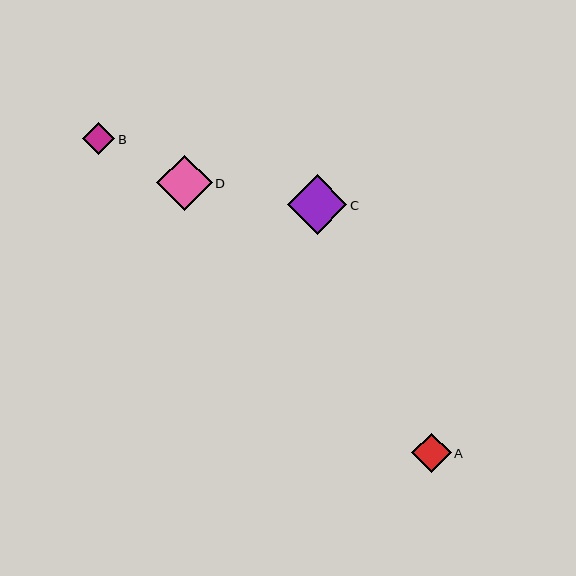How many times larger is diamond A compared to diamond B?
Diamond A is approximately 1.2 times the size of diamond B.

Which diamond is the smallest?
Diamond B is the smallest with a size of approximately 32 pixels.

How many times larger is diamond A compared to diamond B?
Diamond A is approximately 1.2 times the size of diamond B.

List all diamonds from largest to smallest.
From largest to smallest: C, D, A, B.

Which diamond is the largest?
Diamond C is the largest with a size of approximately 60 pixels.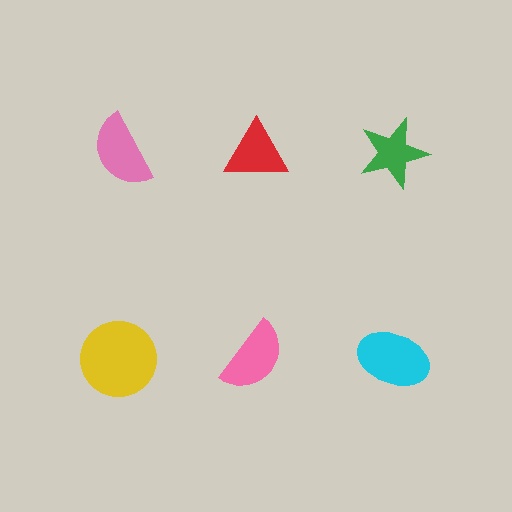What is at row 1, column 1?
A pink semicircle.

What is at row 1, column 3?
A green star.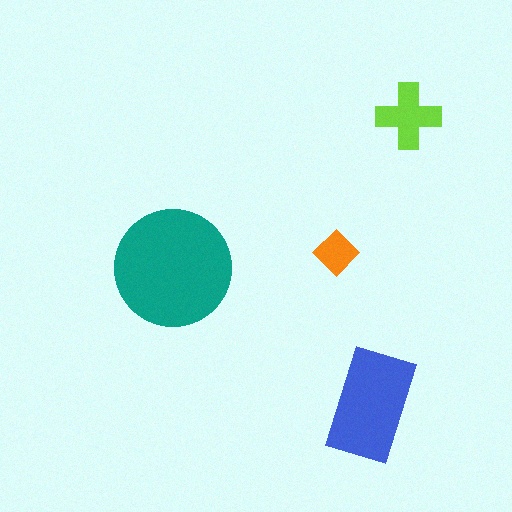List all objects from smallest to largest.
The orange diamond, the lime cross, the blue rectangle, the teal circle.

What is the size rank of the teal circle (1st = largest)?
1st.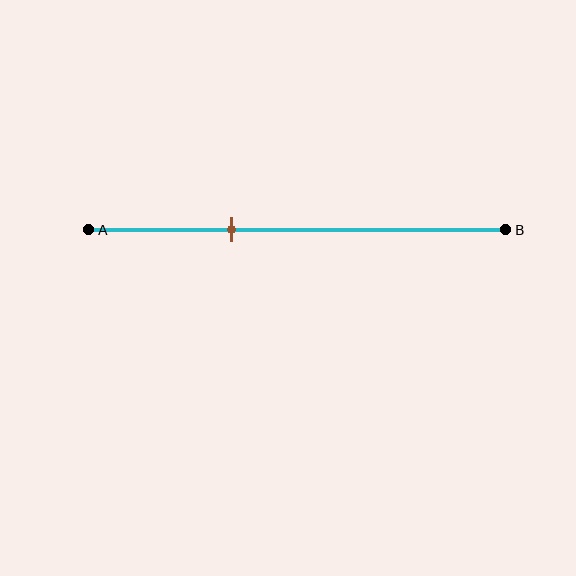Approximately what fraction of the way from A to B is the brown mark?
The brown mark is approximately 35% of the way from A to B.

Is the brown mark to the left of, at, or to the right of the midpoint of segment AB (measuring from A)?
The brown mark is to the left of the midpoint of segment AB.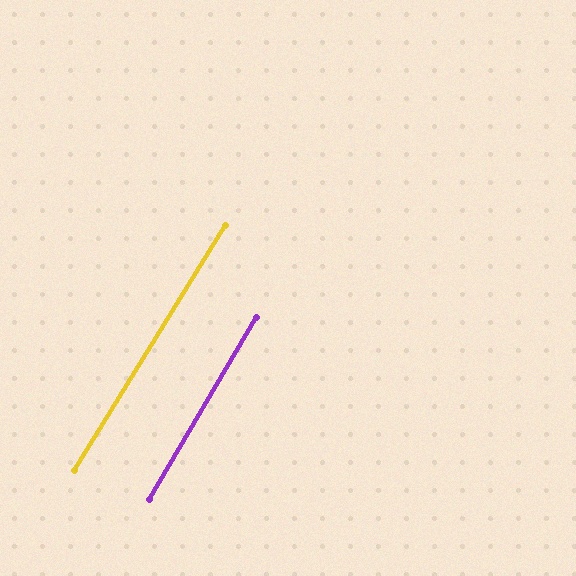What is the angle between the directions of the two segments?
Approximately 1 degree.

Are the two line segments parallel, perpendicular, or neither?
Parallel — their directions differ by only 1.1°.